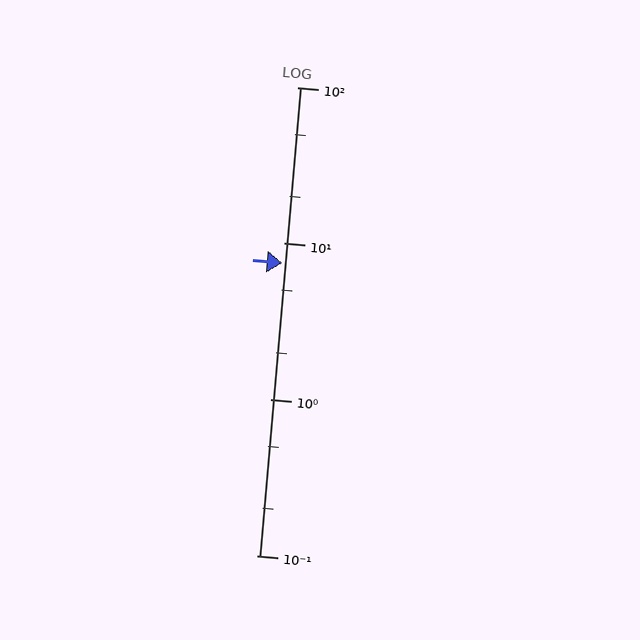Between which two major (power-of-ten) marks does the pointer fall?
The pointer is between 1 and 10.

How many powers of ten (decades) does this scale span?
The scale spans 3 decades, from 0.1 to 100.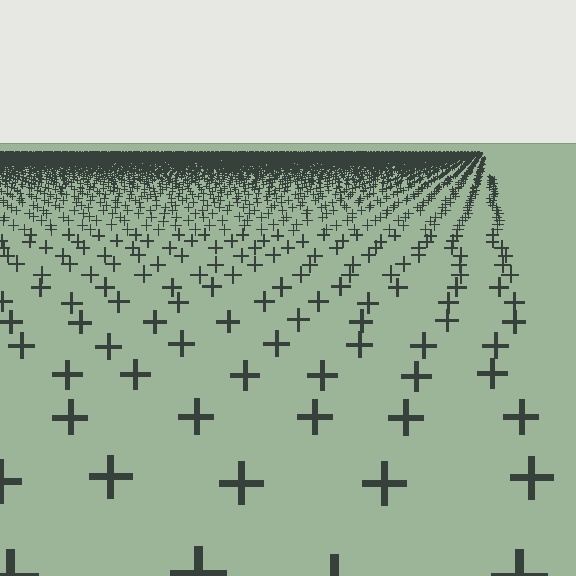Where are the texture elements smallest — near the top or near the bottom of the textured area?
Near the top.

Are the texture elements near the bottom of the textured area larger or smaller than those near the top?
Larger. Near the bottom, elements are closer to the viewer and appear at a bigger on-screen size.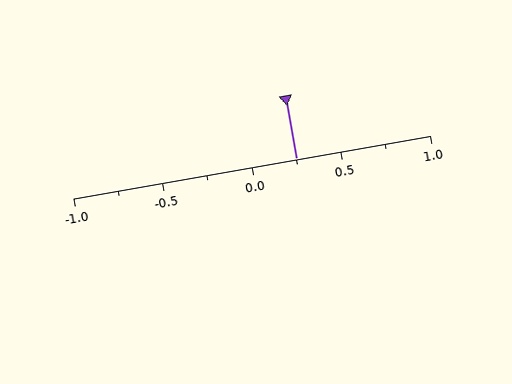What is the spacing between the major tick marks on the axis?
The major ticks are spaced 0.5 apart.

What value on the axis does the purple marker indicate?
The marker indicates approximately 0.25.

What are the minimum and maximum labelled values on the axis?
The axis runs from -1.0 to 1.0.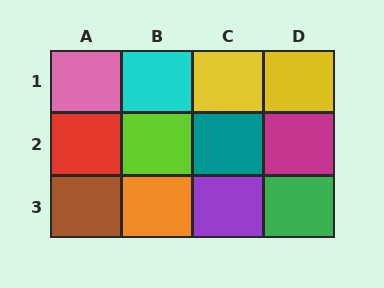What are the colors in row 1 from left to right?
Pink, cyan, yellow, yellow.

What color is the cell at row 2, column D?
Magenta.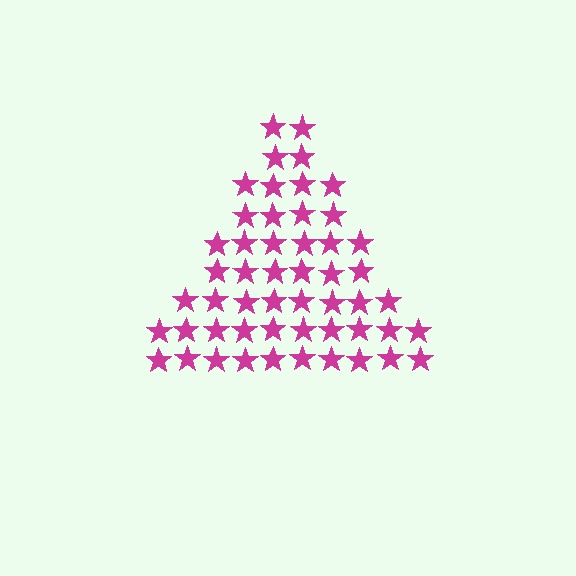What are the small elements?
The small elements are stars.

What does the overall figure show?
The overall figure shows a triangle.